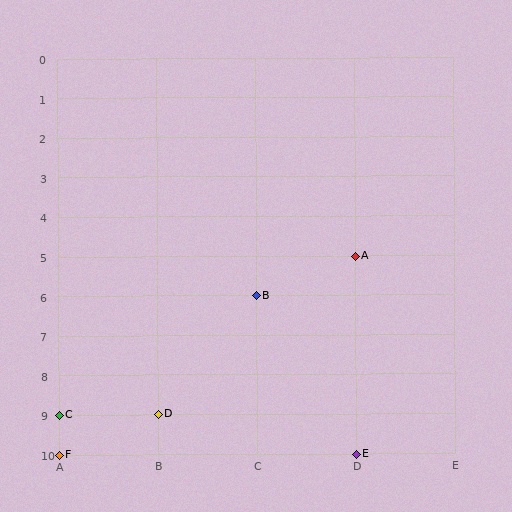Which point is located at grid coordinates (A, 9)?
Point C is at (A, 9).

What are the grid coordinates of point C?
Point C is at grid coordinates (A, 9).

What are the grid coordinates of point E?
Point E is at grid coordinates (D, 10).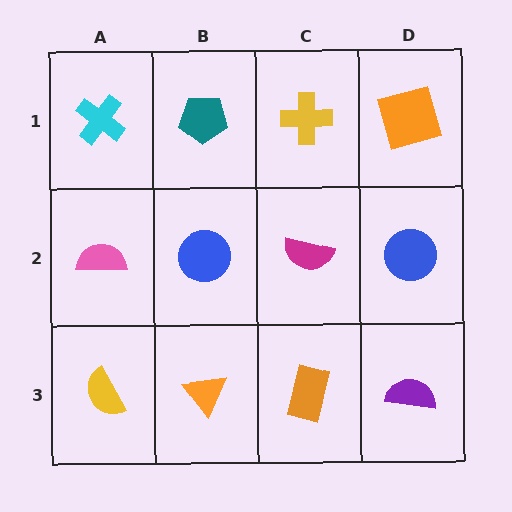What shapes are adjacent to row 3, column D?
A blue circle (row 2, column D), an orange rectangle (row 3, column C).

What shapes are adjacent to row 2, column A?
A cyan cross (row 1, column A), a yellow semicircle (row 3, column A), a blue circle (row 2, column B).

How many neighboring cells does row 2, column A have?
3.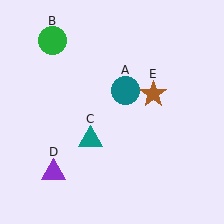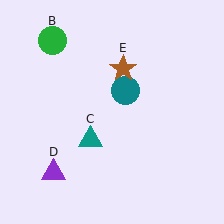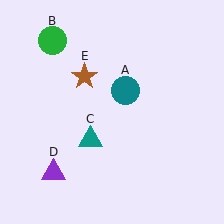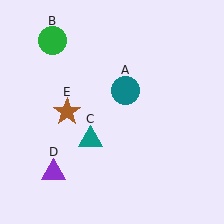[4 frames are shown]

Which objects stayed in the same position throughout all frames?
Teal circle (object A) and green circle (object B) and teal triangle (object C) and purple triangle (object D) remained stationary.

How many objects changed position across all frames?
1 object changed position: brown star (object E).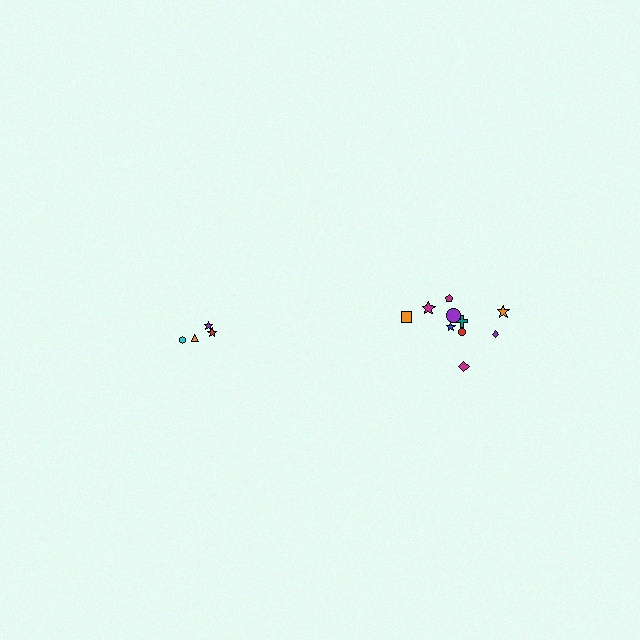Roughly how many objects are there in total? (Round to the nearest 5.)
Roughly 15 objects in total.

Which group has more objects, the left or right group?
The right group.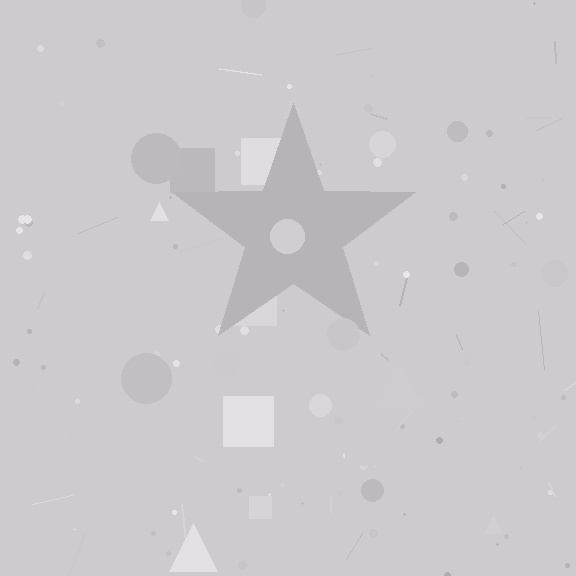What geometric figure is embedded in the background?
A star is embedded in the background.